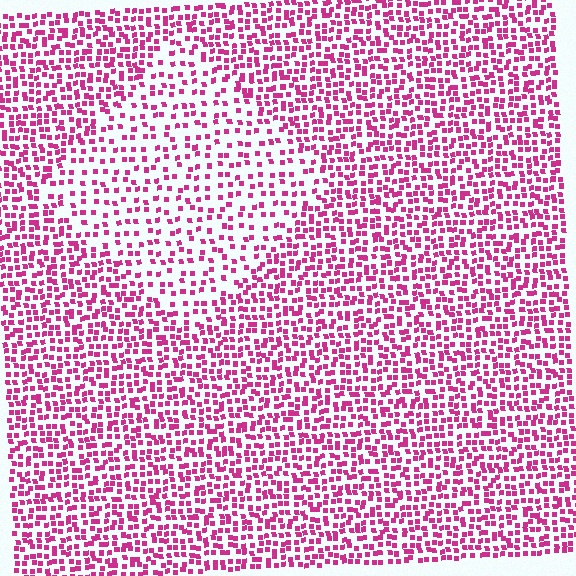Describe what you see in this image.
The image contains small magenta elements arranged at two different densities. A diamond-shaped region is visible where the elements are less densely packed than the surrounding area.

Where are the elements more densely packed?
The elements are more densely packed outside the diamond boundary.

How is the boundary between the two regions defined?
The boundary is defined by a change in element density (approximately 1.9x ratio). All elements are the same color, size, and shape.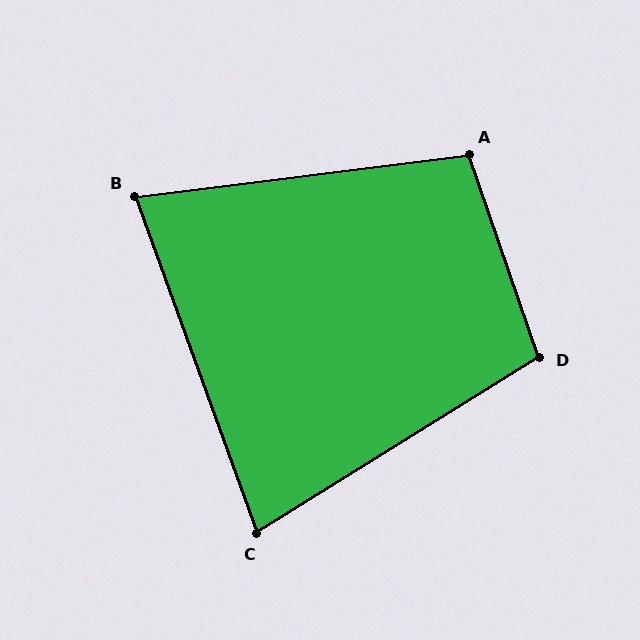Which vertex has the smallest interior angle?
B, at approximately 77 degrees.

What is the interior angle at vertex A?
Approximately 102 degrees (obtuse).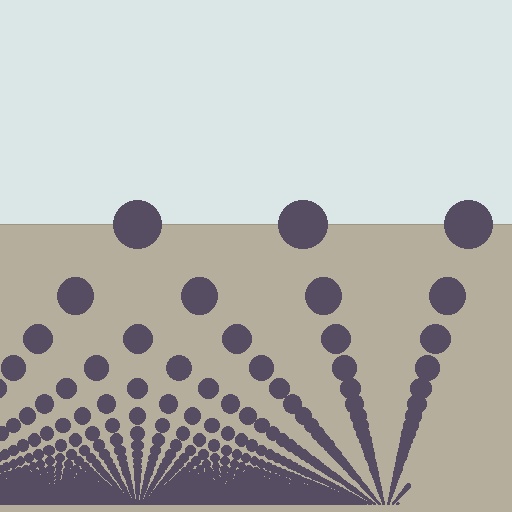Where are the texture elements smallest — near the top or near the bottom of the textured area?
Near the bottom.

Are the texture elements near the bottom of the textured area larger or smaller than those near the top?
Smaller. The gradient is inverted — elements near the bottom are smaller and denser.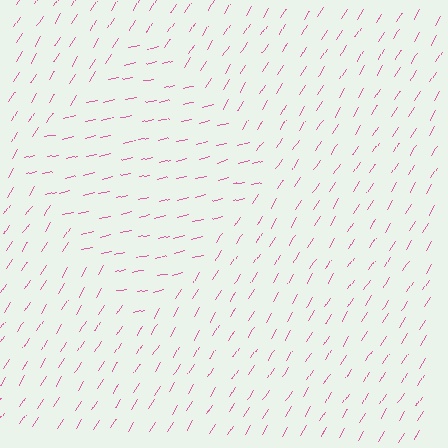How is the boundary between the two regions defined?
The boundary is defined purely by a change in line orientation (approximately 45 degrees difference). All lines are the same color and thickness.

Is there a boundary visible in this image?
Yes, there is a texture boundary formed by a change in line orientation.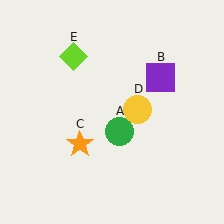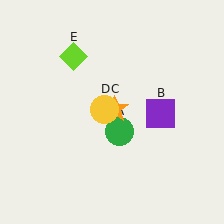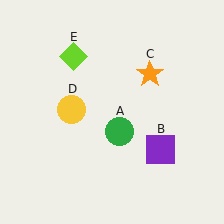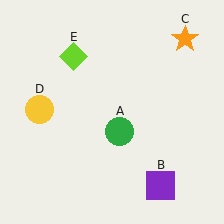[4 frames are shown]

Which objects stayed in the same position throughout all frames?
Green circle (object A) and lime diamond (object E) remained stationary.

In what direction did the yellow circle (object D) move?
The yellow circle (object D) moved left.